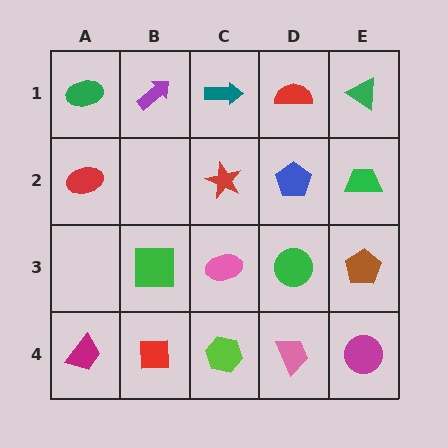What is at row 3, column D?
A green circle.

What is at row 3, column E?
A brown pentagon.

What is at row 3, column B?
A green square.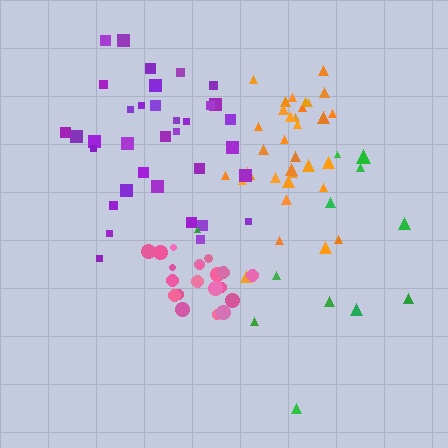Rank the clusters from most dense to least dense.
pink, orange, purple, green.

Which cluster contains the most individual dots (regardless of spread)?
Purple (35).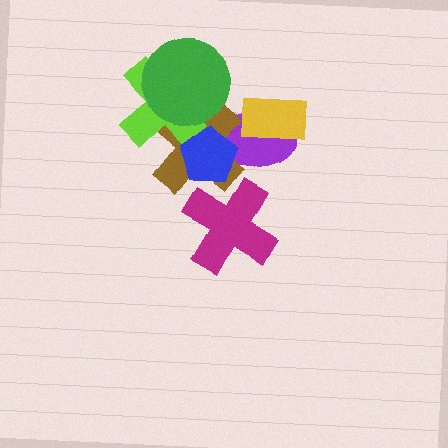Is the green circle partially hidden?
No, no other shape covers it.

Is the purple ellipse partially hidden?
Yes, it is partially covered by another shape.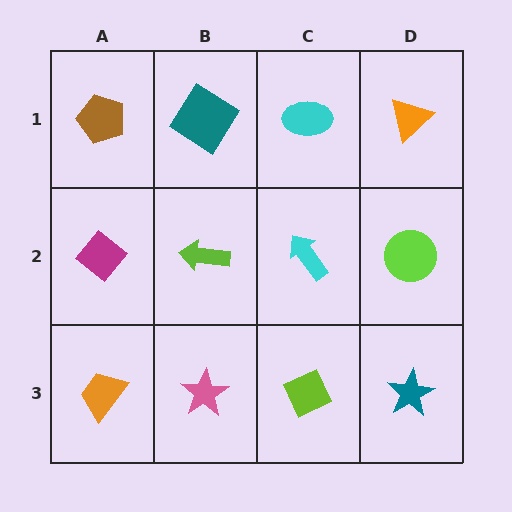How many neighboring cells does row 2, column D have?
3.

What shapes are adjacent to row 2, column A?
A brown pentagon (row 1, column A), an orange trapezoid (row 3, column A), a lime arrow (row 2, column B).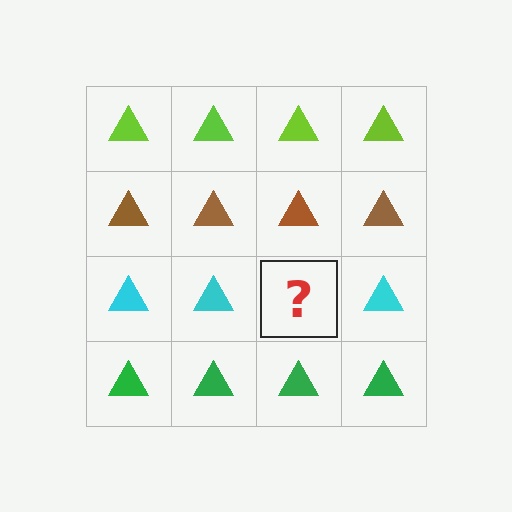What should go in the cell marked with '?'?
The missing cell should contain a cyan triangle.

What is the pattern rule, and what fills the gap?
The rule is that each row has a consistent color. The gap should be filled with a cyan triangle.